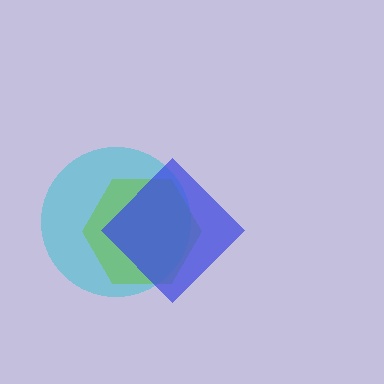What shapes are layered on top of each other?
The layered shapes are: a cyan circle, a lime hexagon, a blue diamond.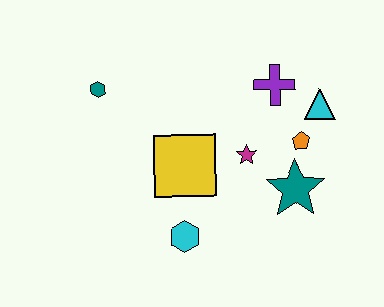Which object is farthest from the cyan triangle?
The teal hexagon is farthest from the cyan triangle.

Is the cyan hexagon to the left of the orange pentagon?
Yes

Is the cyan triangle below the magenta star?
No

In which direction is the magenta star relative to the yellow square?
The magenta star is to the right of the yellow square.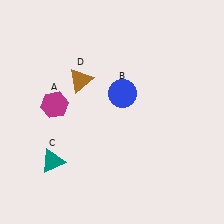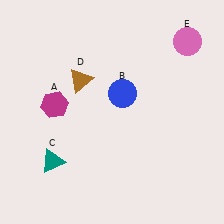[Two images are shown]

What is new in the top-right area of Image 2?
A pink circle (E) was added in the top-right area of Image 2.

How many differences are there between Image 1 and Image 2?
There is 1 difference between the two images.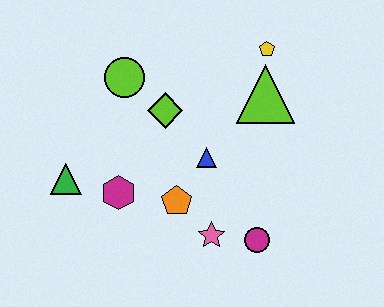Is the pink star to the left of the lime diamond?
No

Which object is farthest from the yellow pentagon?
The green triangle is farthest from the yellow pentagon.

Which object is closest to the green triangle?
The magenta hexagon is closest to the green triangle.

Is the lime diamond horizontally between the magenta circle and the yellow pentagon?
No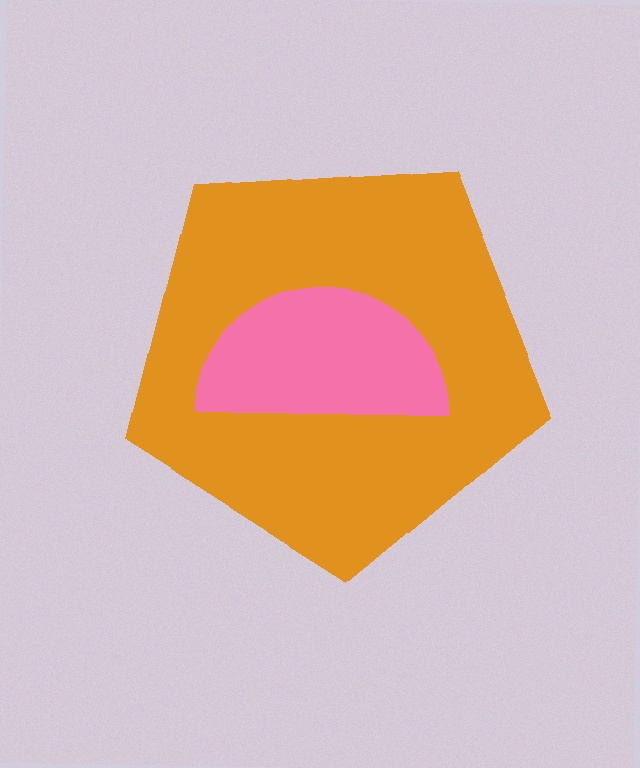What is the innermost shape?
The pink semicircle.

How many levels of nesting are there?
2.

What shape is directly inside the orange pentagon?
The pink semicircle.